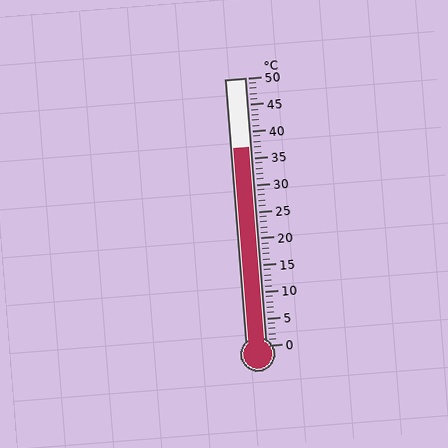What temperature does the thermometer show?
The thermometer shows approximately 37°C.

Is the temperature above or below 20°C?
The temperature is above 20°C.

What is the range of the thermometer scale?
The thermometer scale ranges from 0°C to 50°C.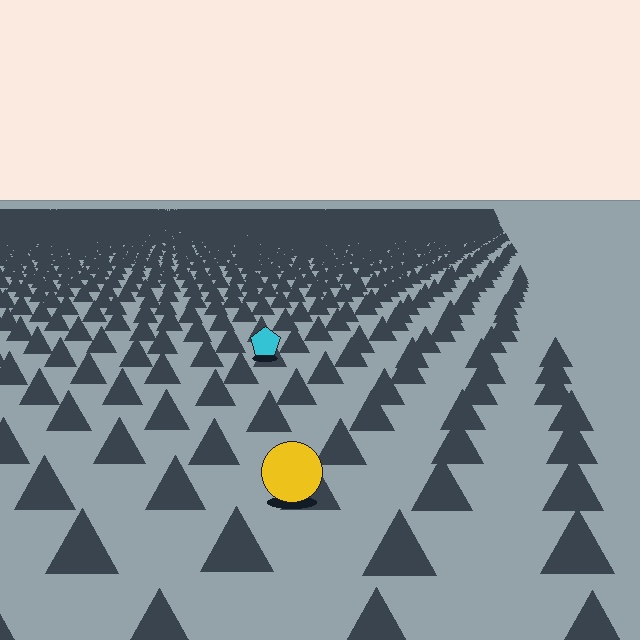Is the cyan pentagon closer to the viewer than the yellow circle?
No. The yellow circle is closer — you can tell from the texture gradient: the ground texture is coarser near it.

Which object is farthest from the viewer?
The cyan pentagon is farthest from the viewer. It appears smaller and the ground texture around it is denser.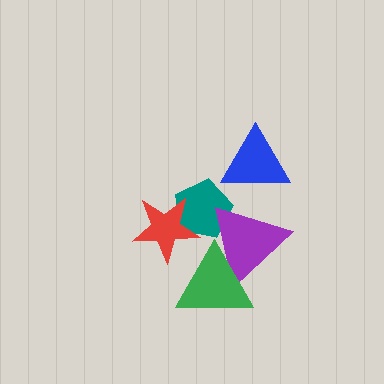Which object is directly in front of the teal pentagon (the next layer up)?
The purple triangle is directly in front of the teal pentagon.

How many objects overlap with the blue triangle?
0 objects overlap with the blue triangle.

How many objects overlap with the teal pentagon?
2 objects overlap with the teal pentagon.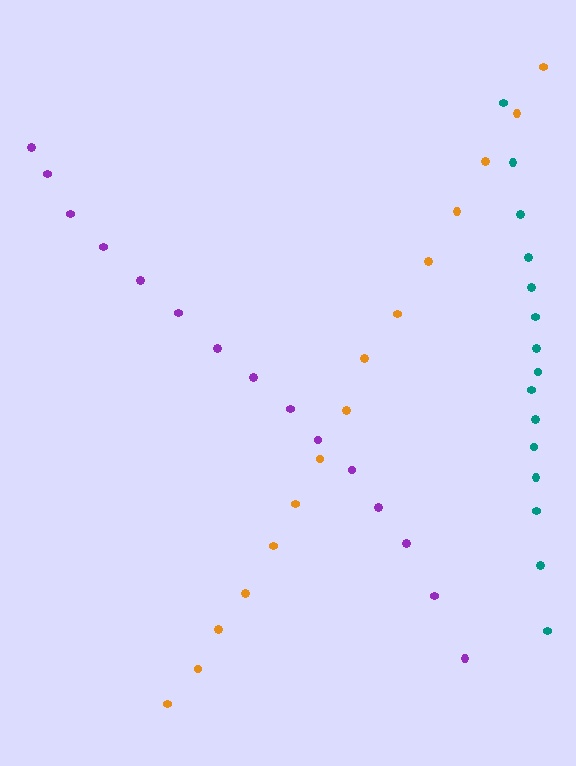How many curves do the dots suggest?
There are 3 distinct paths.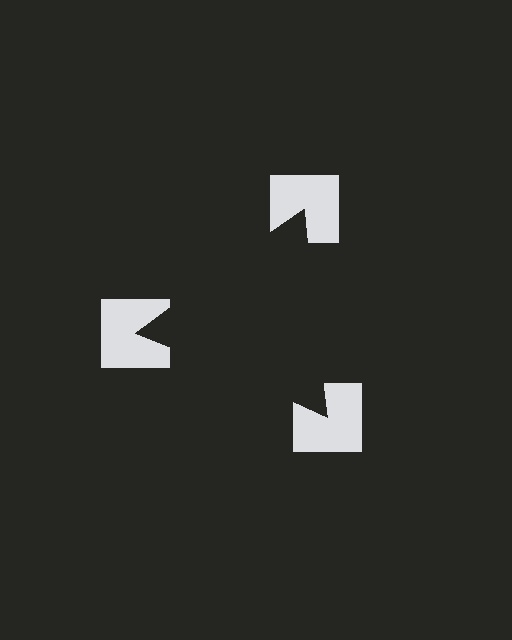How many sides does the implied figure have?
3 sides.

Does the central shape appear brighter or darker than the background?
It typically appears slightly darker than the background, even though no actual brightness change is drawn.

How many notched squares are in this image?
There are 3 — one at each vertex of the illusory triangle.